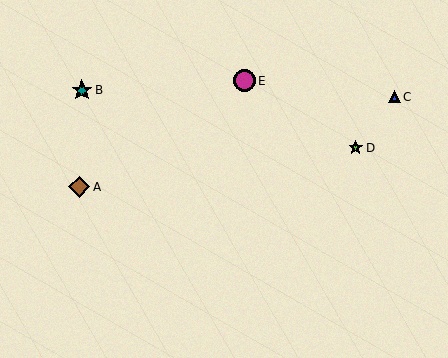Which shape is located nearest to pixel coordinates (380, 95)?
The blue triangle (labeled C) at (394, 97) is nearest to that location.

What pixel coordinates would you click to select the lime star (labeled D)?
Click at (356, 148) to select the lime star D.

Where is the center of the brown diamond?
The center of the brown diamond is at (79, 187).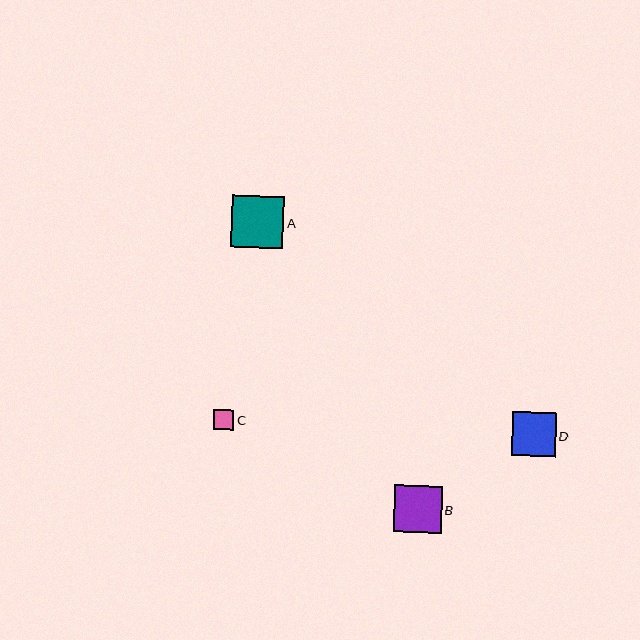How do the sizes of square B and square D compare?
Square B and square D are approximately the same size.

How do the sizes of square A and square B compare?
Square A and square B are approximately the same size.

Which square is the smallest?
Square C is the smallest with a size of approximately 20 pixels.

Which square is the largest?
Square A is the largest with a size of approximately 52 pixels.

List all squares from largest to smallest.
From largest to smallest: A, B, D, C.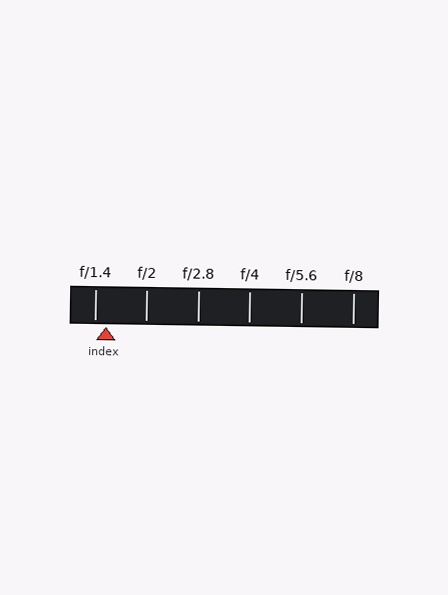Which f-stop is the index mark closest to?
The index mark is closest to f/1.4.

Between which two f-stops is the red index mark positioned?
The index mark is between f/1.4 and f/2.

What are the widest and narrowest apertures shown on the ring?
The widest aperture shown is f/1.4 and the narrowest is f/8.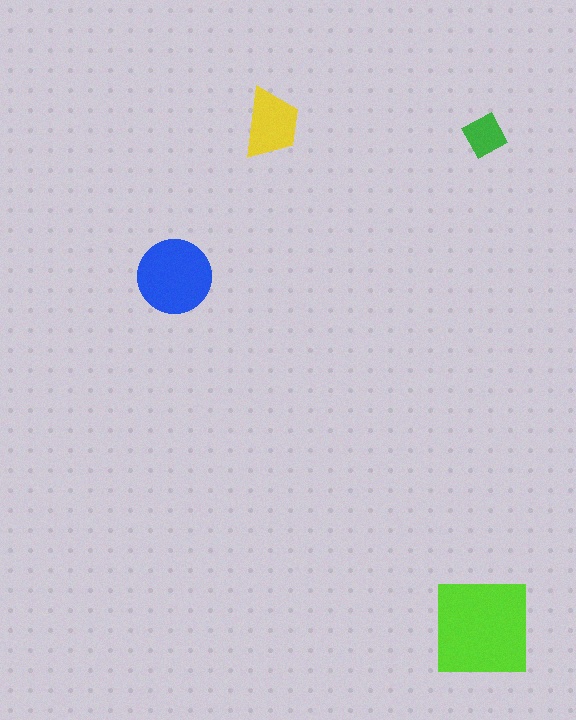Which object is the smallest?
The green diamond.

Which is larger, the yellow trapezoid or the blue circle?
The blue circle.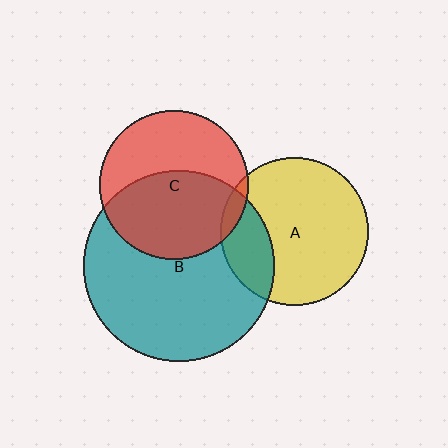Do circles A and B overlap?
Yes.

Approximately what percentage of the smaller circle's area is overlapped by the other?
Approximately 25%.